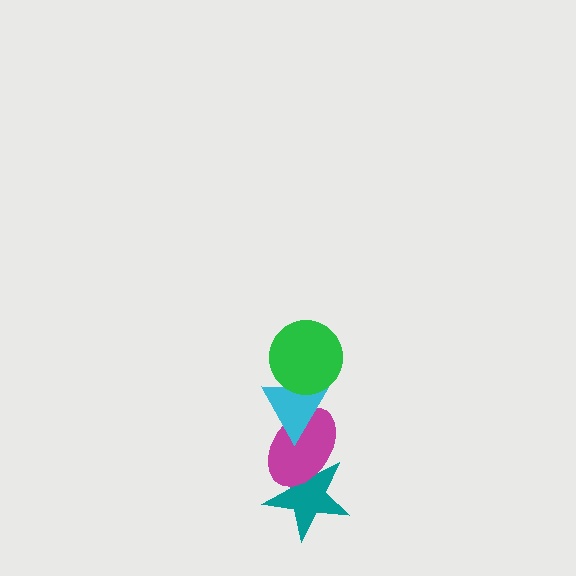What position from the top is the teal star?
The teal star is 4th from the top.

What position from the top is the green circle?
The green circle is 1st from the top.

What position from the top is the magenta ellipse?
The magenta ellipse is 3rd from the top.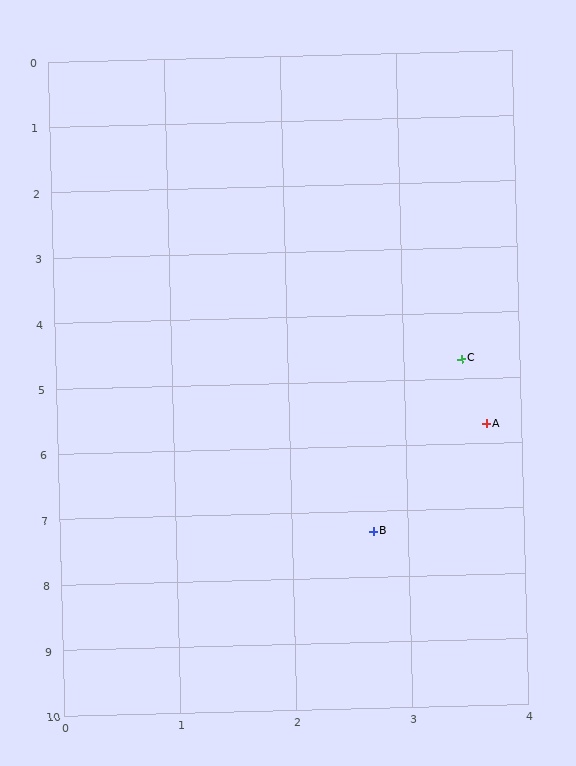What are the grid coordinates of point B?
Point B is at approximately (2.7, 7.3).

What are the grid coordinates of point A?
Point A is at approximately (3.7, 5.7).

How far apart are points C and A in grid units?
Points C and A are about 1.0 grid units apart.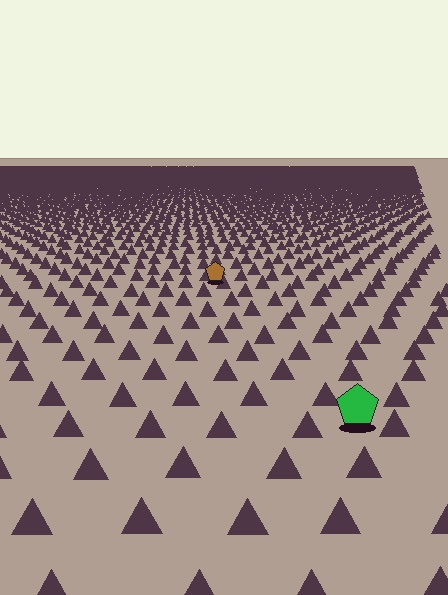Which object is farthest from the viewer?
The brown pentagon is farthest from the viewer. It appears smaller and the ground texture around it is denser.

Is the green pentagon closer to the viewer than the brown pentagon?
Yes. The green pentagon is closer — you can tell from the texture gradient: the ground texture is coarser near it.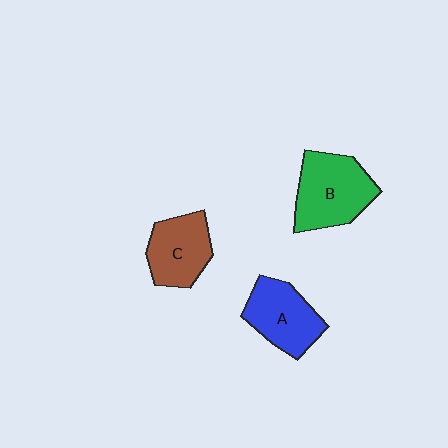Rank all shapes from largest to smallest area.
From largest to smallest: B (green), A (blue), C (brown).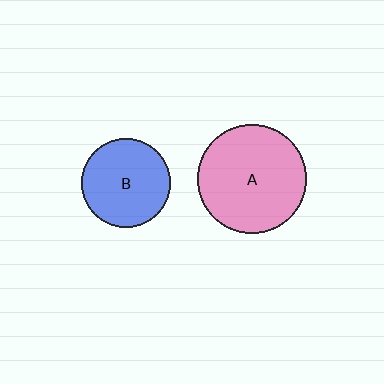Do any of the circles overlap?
No, none of the circles overlap.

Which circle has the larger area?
Circle A (pink).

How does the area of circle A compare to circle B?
Approximately 1.5 times.